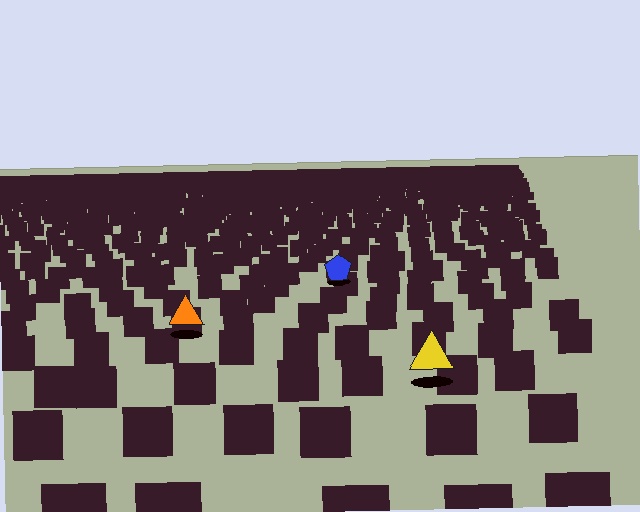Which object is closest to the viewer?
The yellow triangle is closest. The texture marks near it are larger and more spread out.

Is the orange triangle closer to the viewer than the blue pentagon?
Yes. The orange triangle is closer — you can tell from the texture gradient: the ground texture is coarser near it.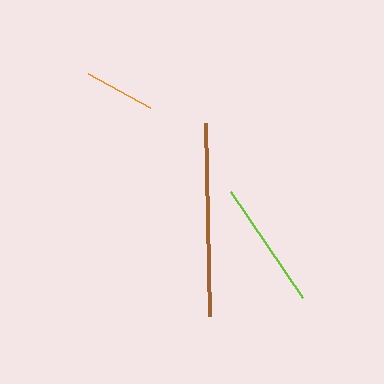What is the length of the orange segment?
The orange segment is approximately 71 pixels long.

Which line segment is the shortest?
The orange line is the shortest at approximately 71 pixels.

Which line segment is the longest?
The brown line is the longest at approximately 193 pixels.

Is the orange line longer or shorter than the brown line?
The brown line is longer than the orange line.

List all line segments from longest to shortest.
From longest to shortest: brown, lime, orange.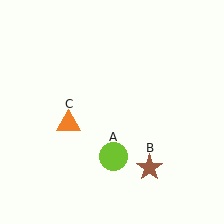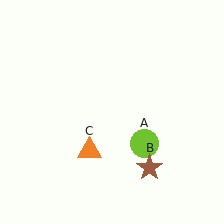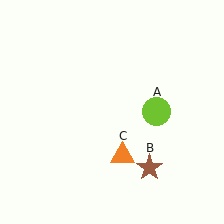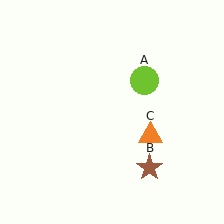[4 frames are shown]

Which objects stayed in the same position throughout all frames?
Brown star (object B) remained stationary.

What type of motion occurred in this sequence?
The lime circle (object A), orange triangle (object C) rotated counterclockwise around the center of the scene.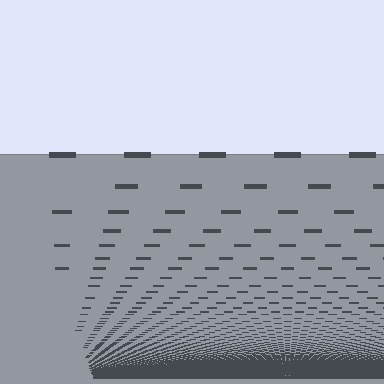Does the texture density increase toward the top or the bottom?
Density increases toward the bottom.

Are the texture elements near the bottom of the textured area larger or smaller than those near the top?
Smaller. The gradient is inverted — elements near the bottom are smaller and denser.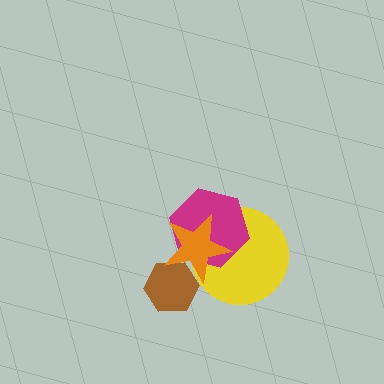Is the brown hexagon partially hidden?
Yes, it is partially covered by another shape.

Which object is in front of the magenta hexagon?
The orange star is in front of the magenta hexagon.